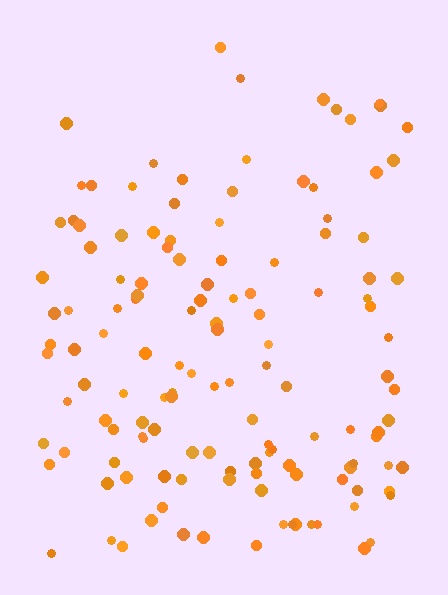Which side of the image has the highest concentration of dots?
The bottom.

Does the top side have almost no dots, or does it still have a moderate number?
Still a moderate number, just noticeably fewer than the bottom.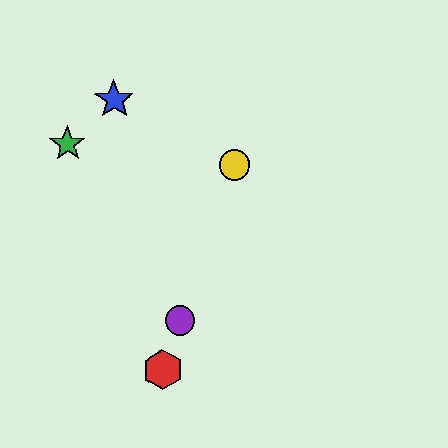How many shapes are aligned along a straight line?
3 shapes (the red hexagon, the yellow circle, the purple circle) are aligned along a straight line.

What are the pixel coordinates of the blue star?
The blue star is at (114, 100).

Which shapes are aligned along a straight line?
The red hexagon, the yellow circle, the purple circle are aligned along a straight line.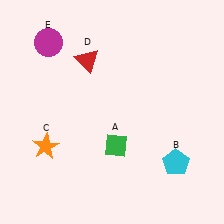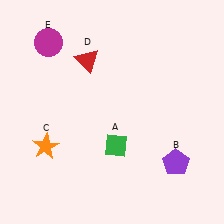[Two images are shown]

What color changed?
The pentagon (B) changed from cyan in Image 1 to purple in Image 2.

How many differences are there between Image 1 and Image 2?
There is 1 difference between the two images.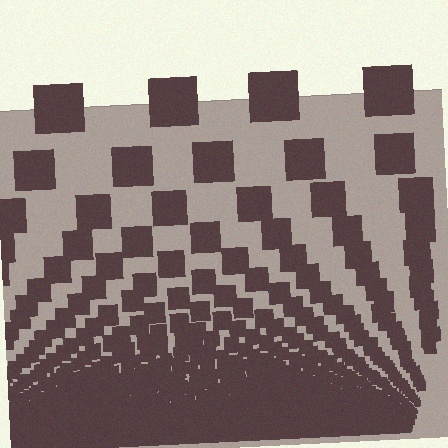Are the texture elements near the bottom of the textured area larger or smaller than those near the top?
Smaller. The gradient is inverted — elements near the bottom are smaller and denser.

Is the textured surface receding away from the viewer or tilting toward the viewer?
The surface appears to tilt toward the viewer. Texture elements get larger and sparser toward the top.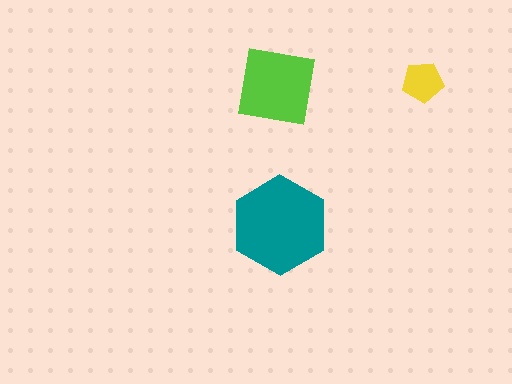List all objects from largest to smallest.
The teal hexagon, the lime square, the yellow pentagon.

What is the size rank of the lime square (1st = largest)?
2nd.